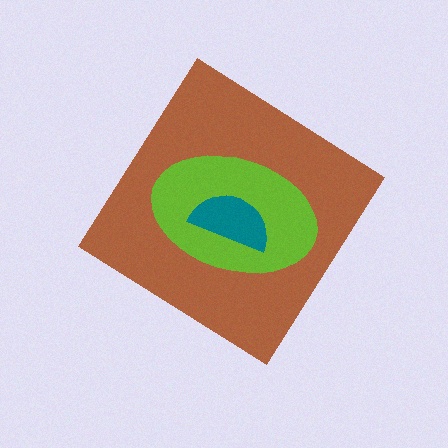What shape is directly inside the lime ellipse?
The teal semicircle.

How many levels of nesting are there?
3.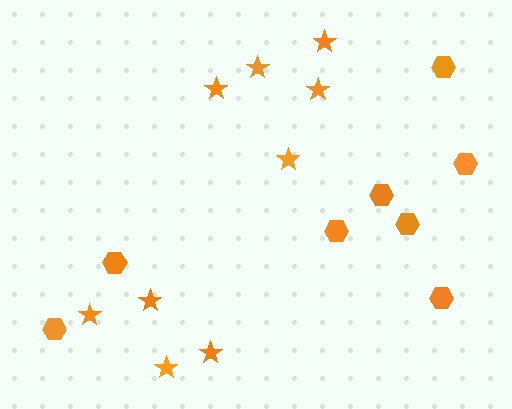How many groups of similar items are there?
There are 2 groups: one group of hexagons (8) and one group of stars (9).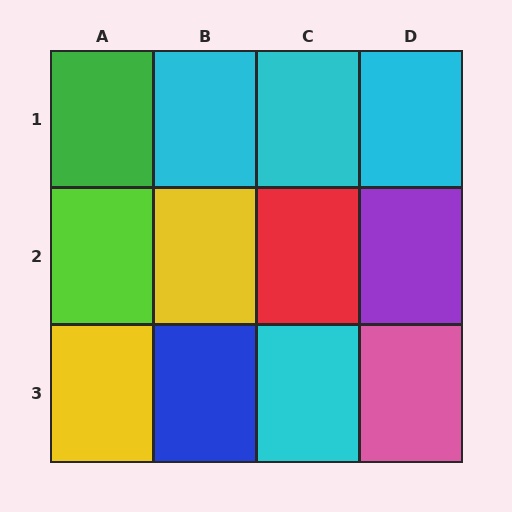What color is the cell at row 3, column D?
Pink.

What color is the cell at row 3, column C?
Cyan.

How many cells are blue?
1 cell is blue.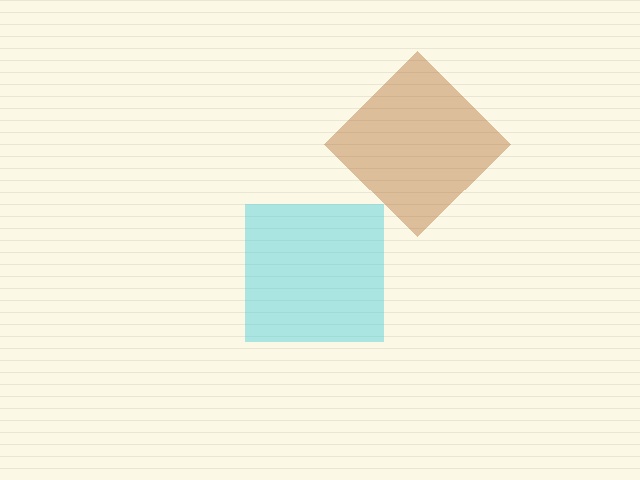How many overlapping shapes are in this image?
There are 2 overlapping shapes in the image.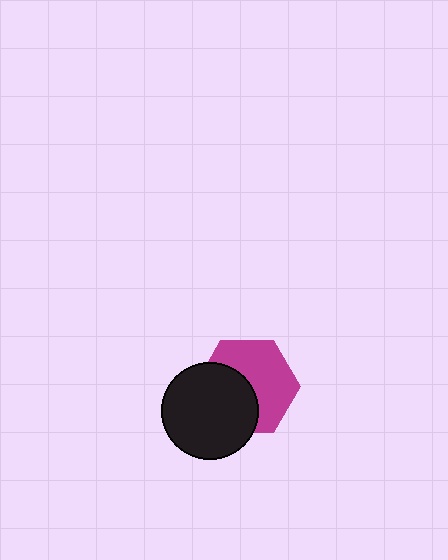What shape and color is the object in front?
The object in front is a black circle.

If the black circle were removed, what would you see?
You would see the complete magenta hexagon.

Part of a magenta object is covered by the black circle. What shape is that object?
It is a hexagon.